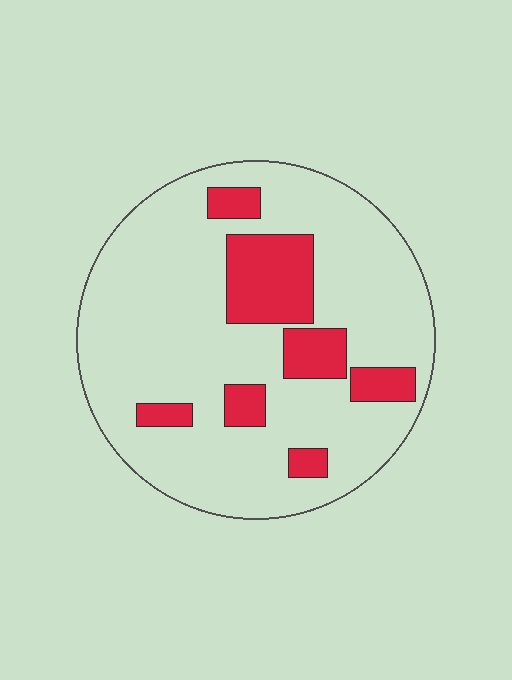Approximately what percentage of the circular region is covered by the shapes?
Approximately 20%.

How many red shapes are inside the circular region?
7.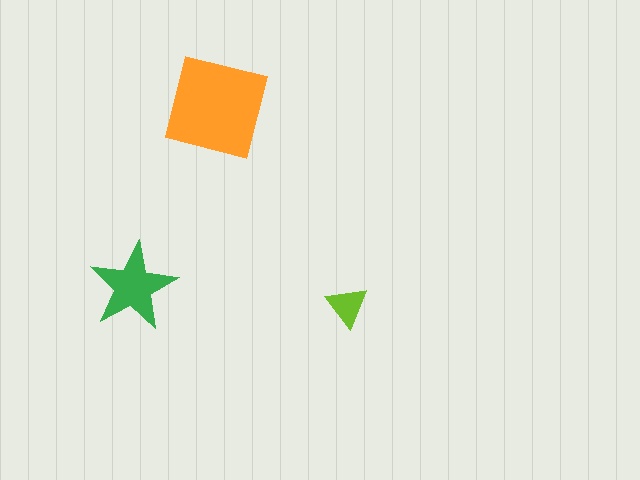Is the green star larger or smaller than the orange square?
Smaller.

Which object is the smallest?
The lime triangle.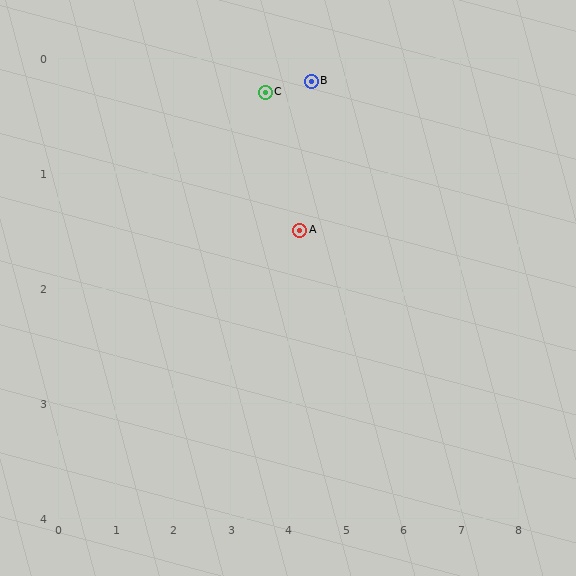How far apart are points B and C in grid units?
Points B and C are about 0.8 grid units apart.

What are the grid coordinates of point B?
Point B is at approximately (4.4, 0.2).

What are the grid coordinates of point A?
Point A is at approximately (4.2, 1.5).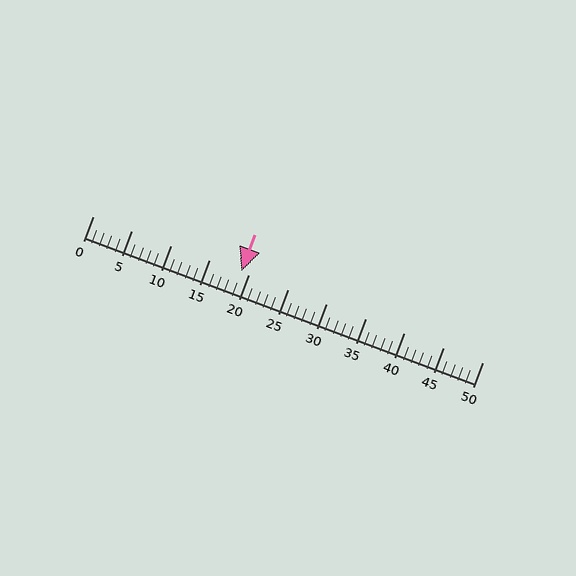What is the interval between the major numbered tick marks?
The major tick marks are spaced 5 units apart.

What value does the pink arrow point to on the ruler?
The pink arrow points to approximately 19.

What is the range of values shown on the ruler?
The ruler shows values from 0 to 50.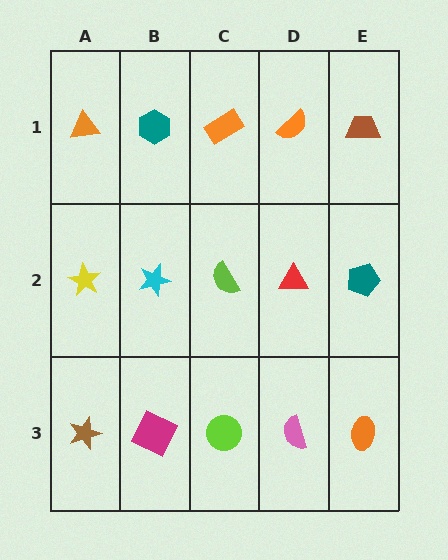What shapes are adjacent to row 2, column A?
An orange triangle (row 1, column A), a brown star (row 3, column A), a cyan star (row 2, column B).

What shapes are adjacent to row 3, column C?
A lime semicircle (row 2, column C), a magenta square (row 3, column B), a pink semicircle (row 3, column D).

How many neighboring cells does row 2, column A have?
3.